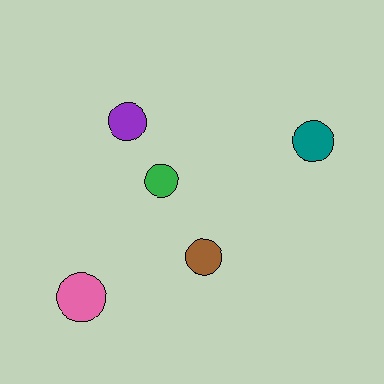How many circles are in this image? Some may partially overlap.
There are 5 circles.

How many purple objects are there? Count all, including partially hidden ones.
There is 1 purple object.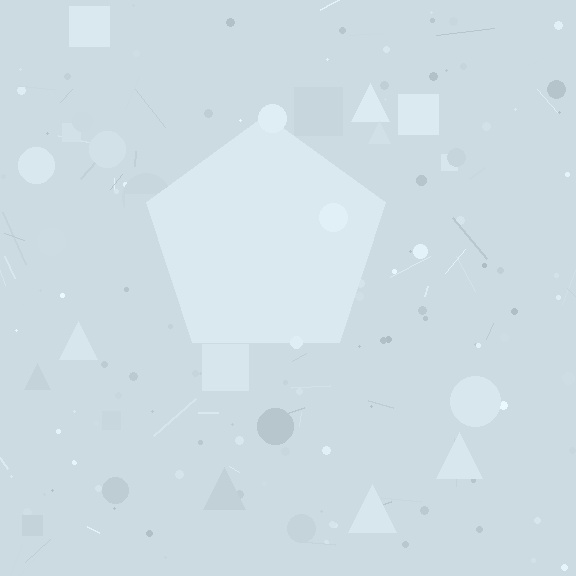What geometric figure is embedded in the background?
A pentagon is embedded in the background.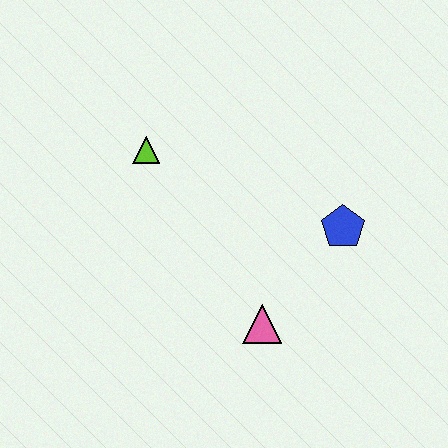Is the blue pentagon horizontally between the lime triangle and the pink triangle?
No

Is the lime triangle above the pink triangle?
Yes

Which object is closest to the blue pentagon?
The pink triangle is closest to the blue pentagon.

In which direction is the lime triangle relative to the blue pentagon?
The lime triangle is to the left of the blue pentagon.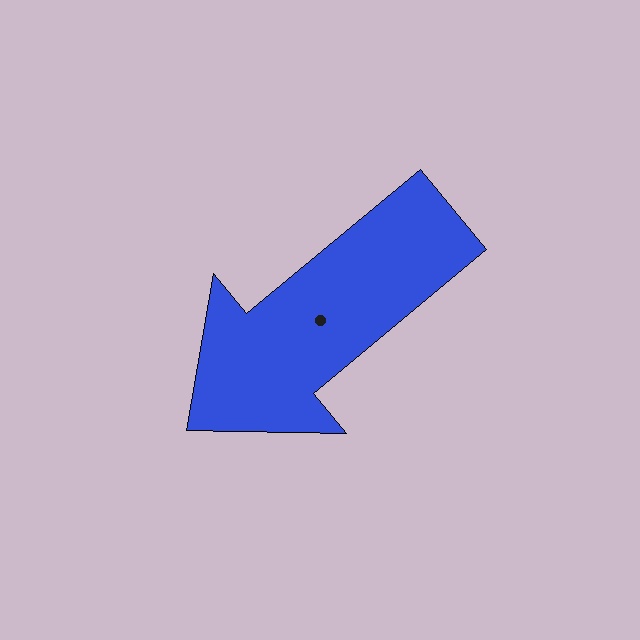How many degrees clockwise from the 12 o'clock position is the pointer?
Approximately 230 degrees.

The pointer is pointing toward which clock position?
Roughly 8 o'clock.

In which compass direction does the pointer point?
Southwest.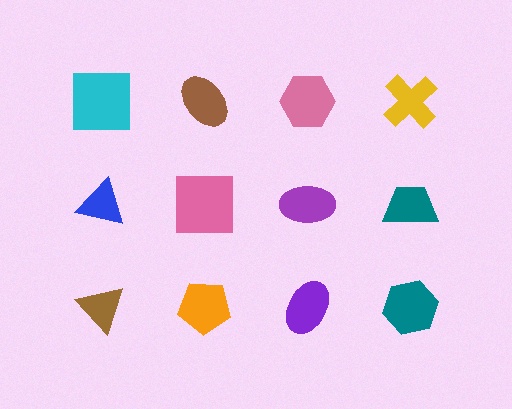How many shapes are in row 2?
4 shapes.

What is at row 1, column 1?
A cyan square.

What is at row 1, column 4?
A yellow cross.